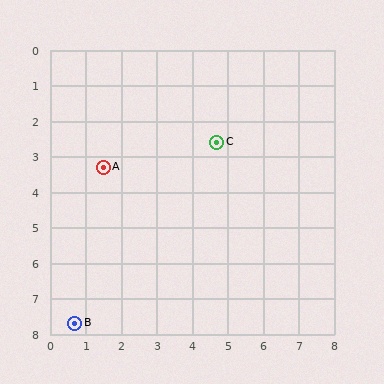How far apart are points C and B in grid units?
Points C and B are about 6.5 grid units apart.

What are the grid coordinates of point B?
Point B is at approximately (0.7, 7.7).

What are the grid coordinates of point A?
Point A is at approximately (1.5, 3.3).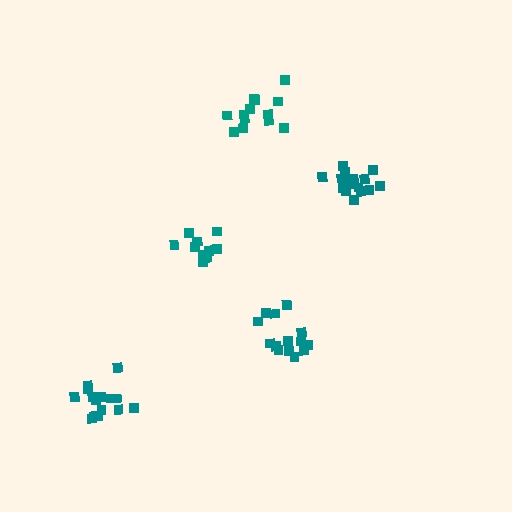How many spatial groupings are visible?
There are 5 spatial groupings.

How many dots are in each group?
Group 1: 16 dots, Group 2: 16 dots, Group 3: 16 dots, Group 4: 12 dots, Group 5: 13 dots (73 total).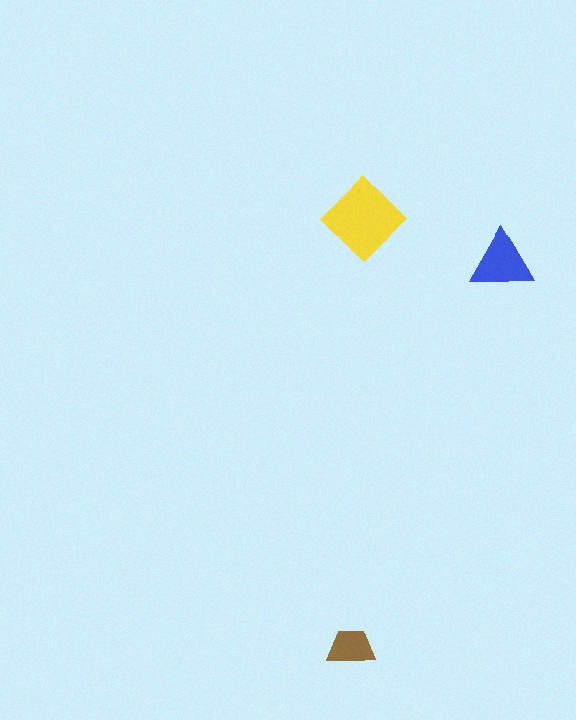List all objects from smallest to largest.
The brown trapezoid, the blue triangle, the yellow diamond.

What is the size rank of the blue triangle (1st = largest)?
2nd.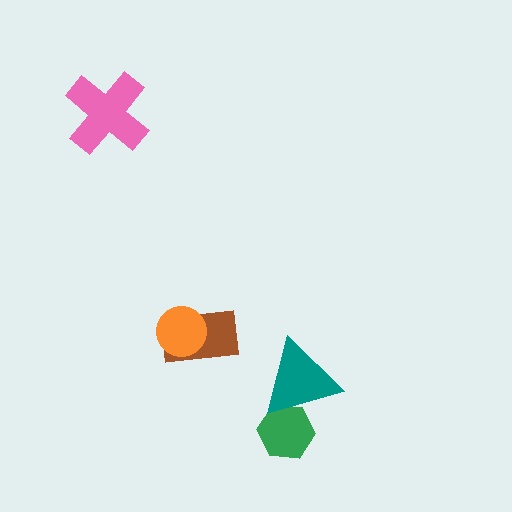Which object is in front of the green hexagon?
The teal triangle is in front of the green hexagon.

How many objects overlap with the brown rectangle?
1 object overlaps with the brown rectangle.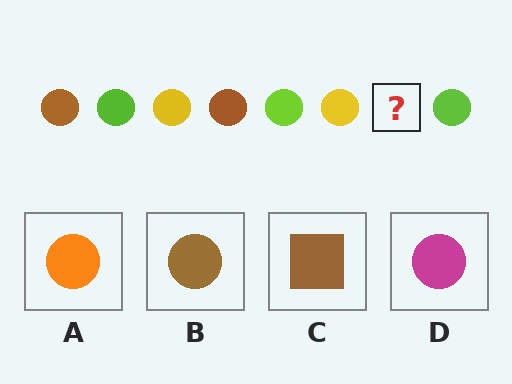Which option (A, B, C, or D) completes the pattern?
B.